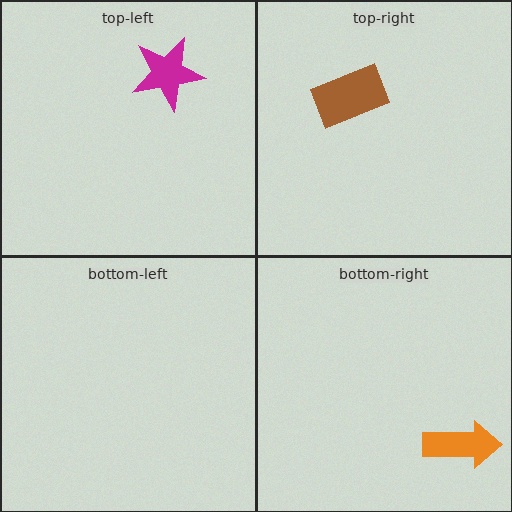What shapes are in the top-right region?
The brown rectangle.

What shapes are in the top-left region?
The magenta star.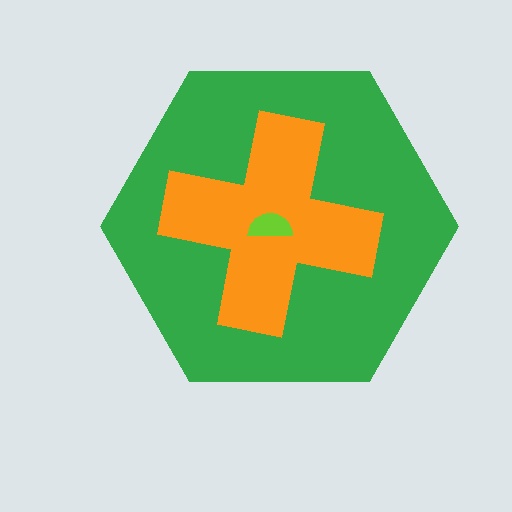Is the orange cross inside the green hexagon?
Yes.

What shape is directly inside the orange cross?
The lime semicircle.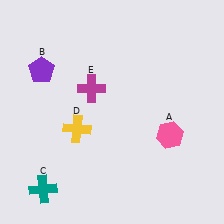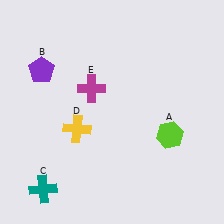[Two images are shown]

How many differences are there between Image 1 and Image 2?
There is 1 difference between the two images.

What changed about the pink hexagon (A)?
In Image 1, A is pink. In Image 2, it changed to lime.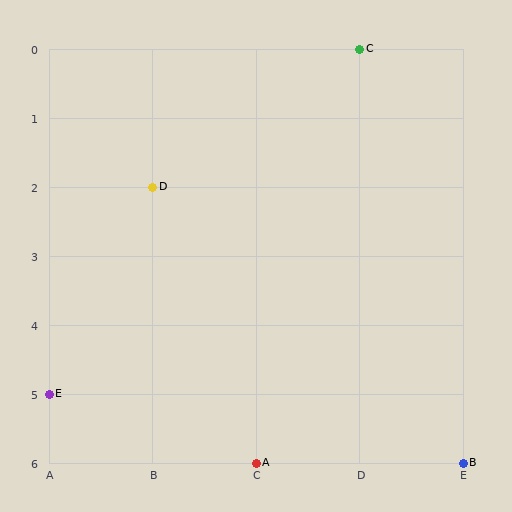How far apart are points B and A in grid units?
Points B and A are 2 columns apart.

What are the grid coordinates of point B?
Point B is at grid coordinates (E, 6).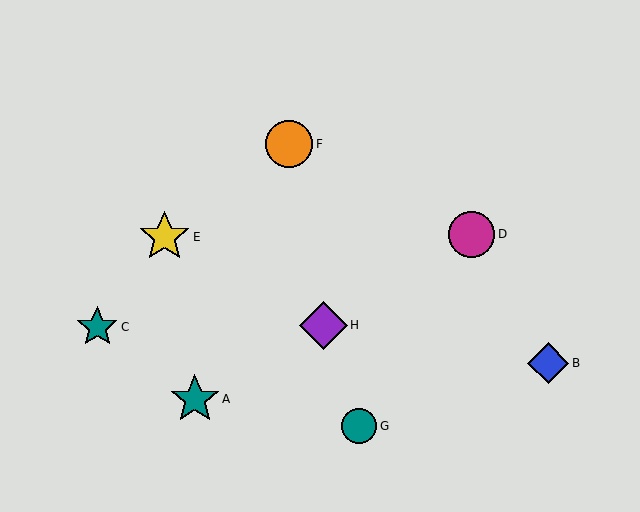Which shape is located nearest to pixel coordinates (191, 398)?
The teal star (labeled A) at (195, 399) is nearest to that location.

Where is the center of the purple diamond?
The center of the purple diamond is at (324, 326).